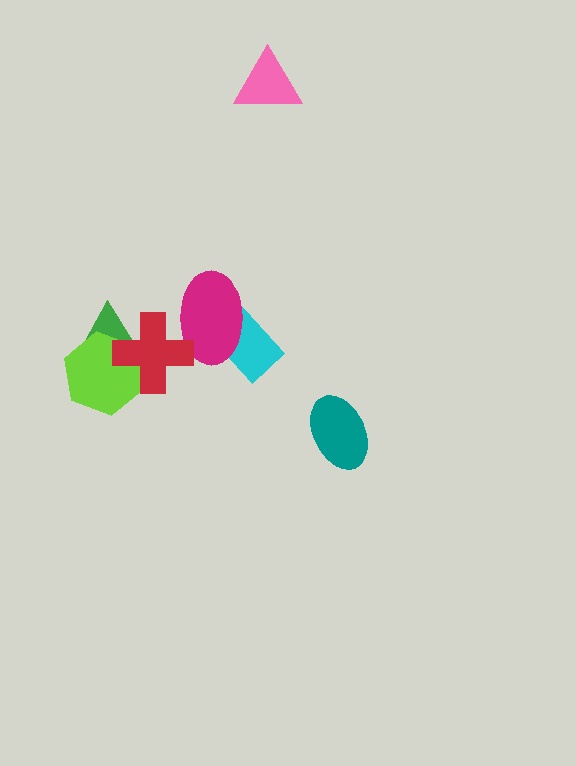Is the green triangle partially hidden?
Yes, it is partially covered by another shape.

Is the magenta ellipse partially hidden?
Yes, it is partially covered by another shape.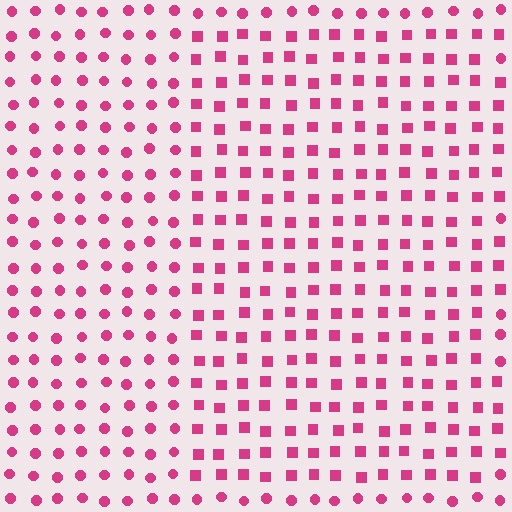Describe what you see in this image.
The image is filled with small magenta elements arranged in a uniform grid. A rectangle-shaped region contains squares, while the surrounding area contains circles. The boundary is defined purely by the change in element shape.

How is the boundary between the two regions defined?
The boundary is defined by a change in element shape: squares inside vs. circles outside. All elements share the same color and spacing.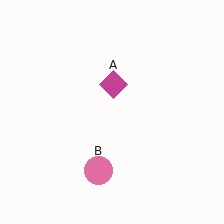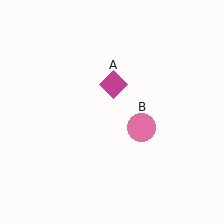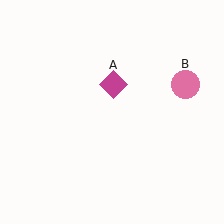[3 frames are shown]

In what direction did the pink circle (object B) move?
The pink circle (object B) moved up and to the right.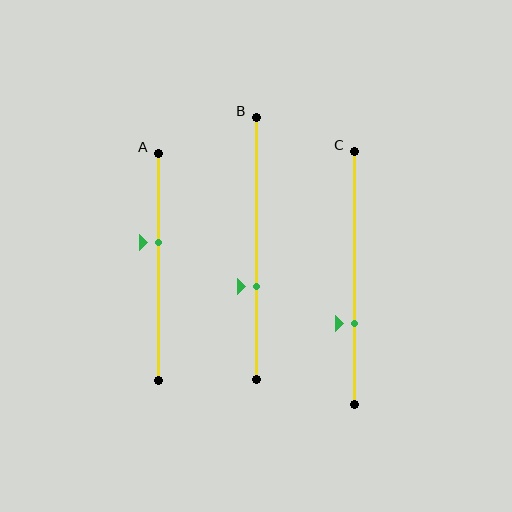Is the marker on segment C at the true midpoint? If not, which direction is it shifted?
No, the marker on segment C is shifted downward by about 18% of the segment length.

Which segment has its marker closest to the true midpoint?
Segment A has its marker closest to the true midpoint.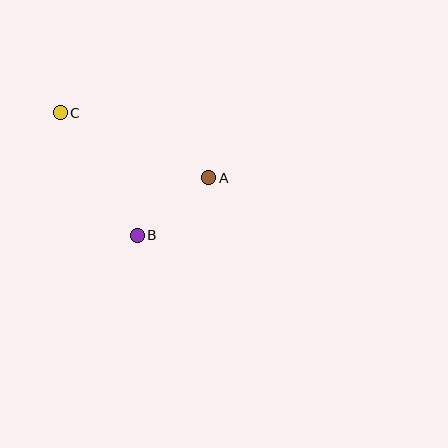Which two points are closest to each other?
Points A and B are closest to each other.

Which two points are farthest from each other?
Points A and C are farthest from each other.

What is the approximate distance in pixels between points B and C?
The distance between B and C is approximately 145 pixels.